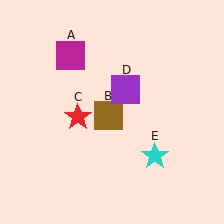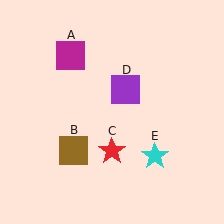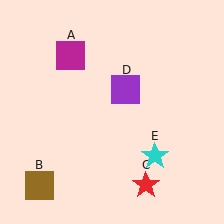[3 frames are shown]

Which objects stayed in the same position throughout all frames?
Magenta square (object A) and purple square (object D) and cyan star (object E) remained stationary.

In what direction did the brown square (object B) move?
The brown square (object B) moved down and to the left.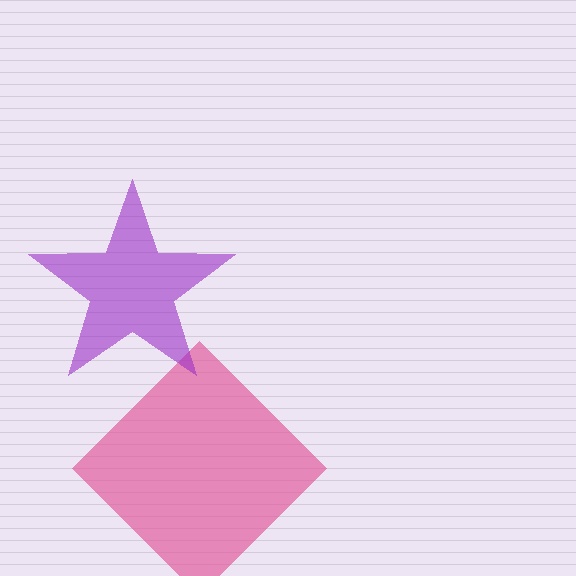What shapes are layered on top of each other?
The layered shapes are: a pink diamond, a purple star.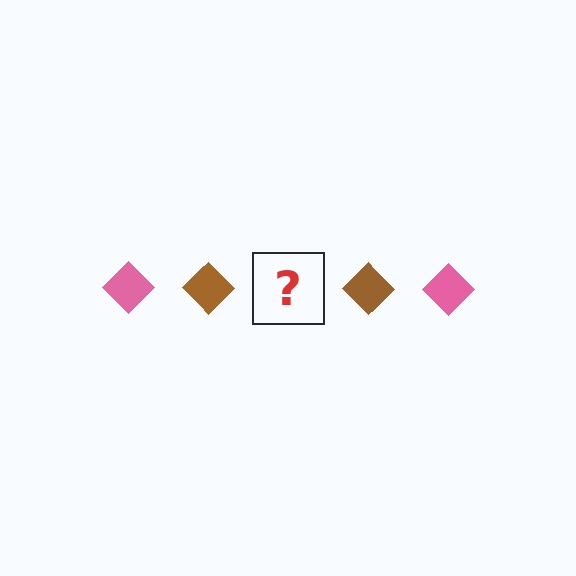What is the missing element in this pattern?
The missing element is a pink diamond.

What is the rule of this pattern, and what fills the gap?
The rule is that the pattern cycles through pink, brown diamonds. The gap should be filled with a pink diamond.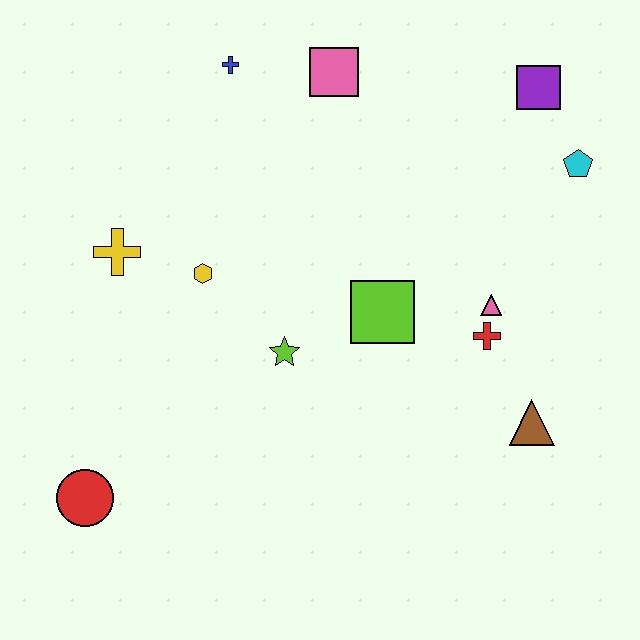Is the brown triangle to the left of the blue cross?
No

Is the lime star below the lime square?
Yes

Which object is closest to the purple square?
The cyan pentagon is closest to the purple square.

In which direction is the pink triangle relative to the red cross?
The pink triangle is above the red cross.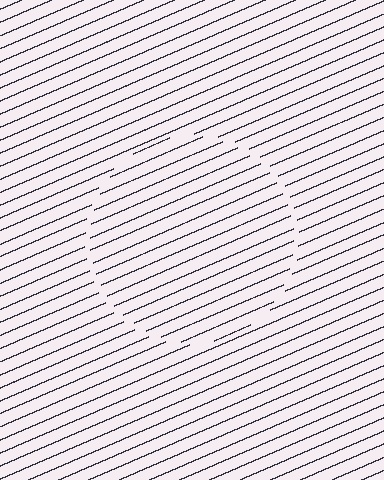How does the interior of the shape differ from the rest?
The interior of the shape contains the same grating, shifted by half a period — the contour is defined by the phase discontinuity where line-ends from the inner and outer gratings abut.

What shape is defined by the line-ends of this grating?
An illusory circle. The interior of the shape contains the same grating, shifted by half a period — the contour is defined by the phase discontinuity where line-ends from the inner and outer gratings abut.